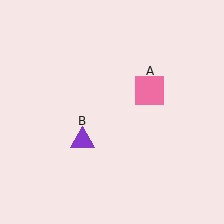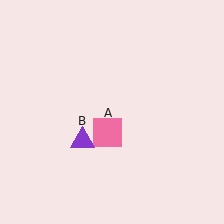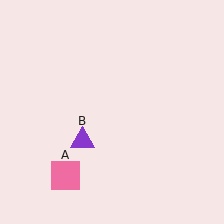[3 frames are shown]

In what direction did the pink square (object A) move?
The pink square (object A) moved down and to the left.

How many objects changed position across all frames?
1 object changed position: pink square (object A).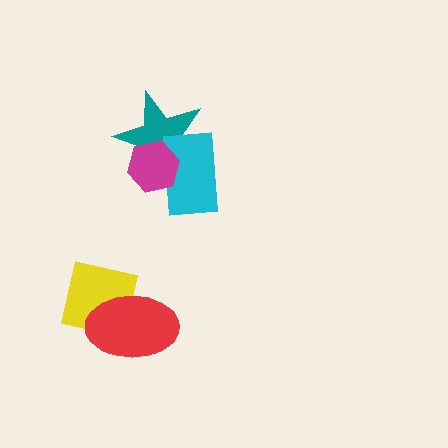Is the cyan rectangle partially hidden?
Yes, it is partially covered by another shape.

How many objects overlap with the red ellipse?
1 object overlaps with the red ellipse.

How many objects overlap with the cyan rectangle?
2 objects overlap with the cyan rectangle.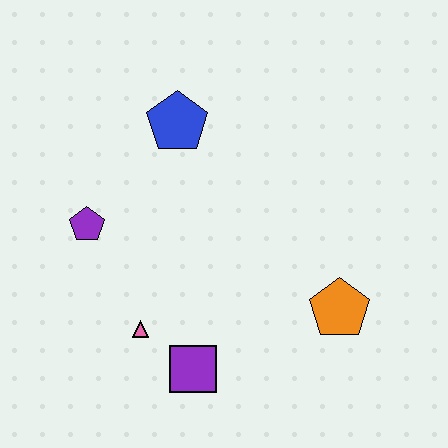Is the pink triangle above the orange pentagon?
No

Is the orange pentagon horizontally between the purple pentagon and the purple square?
No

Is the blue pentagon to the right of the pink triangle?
Yes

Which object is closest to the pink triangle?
The purple square is closest to the pink triangle.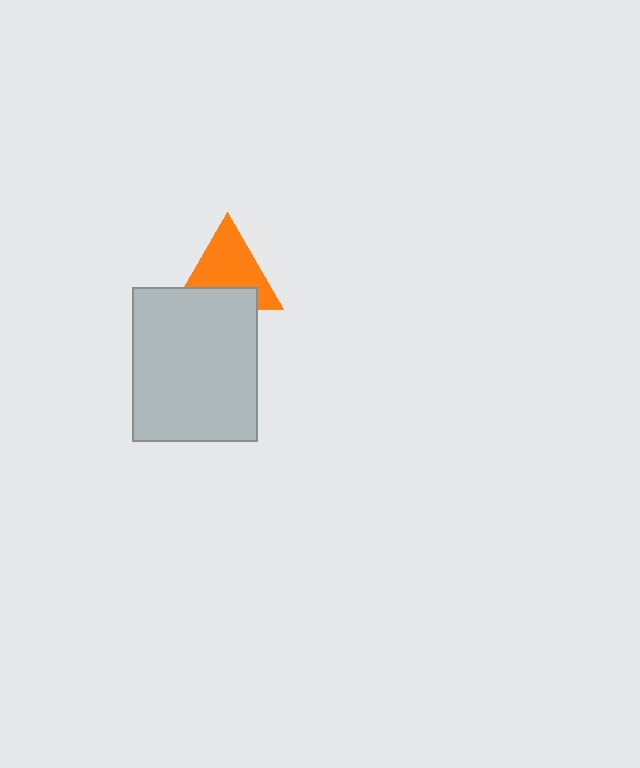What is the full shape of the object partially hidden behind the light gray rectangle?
The partially hidden object is an orange triangle.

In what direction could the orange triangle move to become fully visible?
The orange triangle could move up. That would shift it out from behind the light gray rectangle entirely.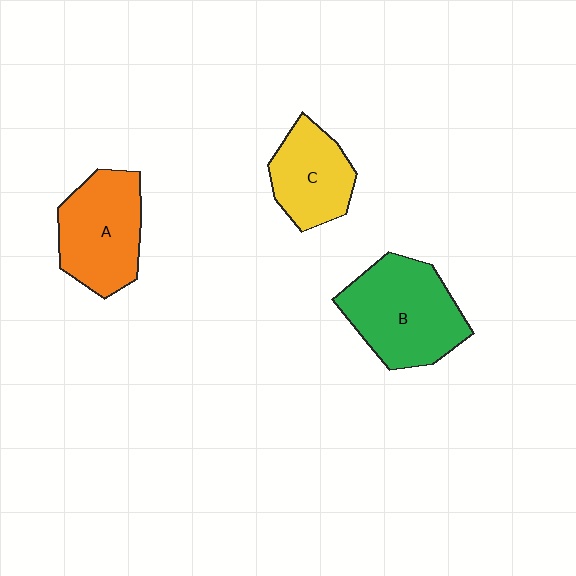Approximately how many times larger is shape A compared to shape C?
Approximately 1.3 times.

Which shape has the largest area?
Shape B (green).